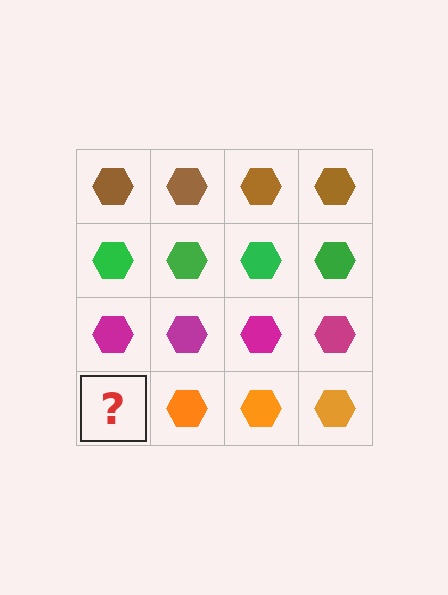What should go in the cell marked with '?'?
The missing cell should contain an orange hexagon.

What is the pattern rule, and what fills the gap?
The rule is that each row has a consistent color. The gap should be filled with an orange hexagon.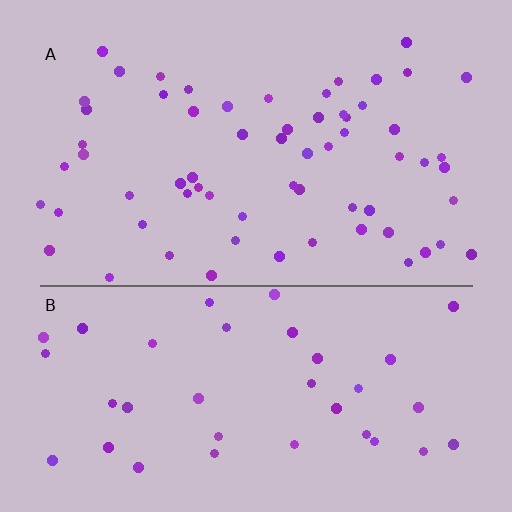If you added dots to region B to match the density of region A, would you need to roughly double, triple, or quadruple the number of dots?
Approximately double.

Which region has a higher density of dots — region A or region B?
A (the top).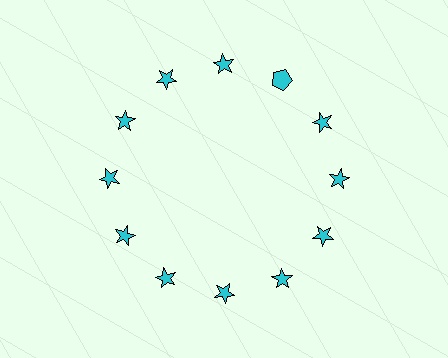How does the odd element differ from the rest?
It has a different shape: pentagon instead of star.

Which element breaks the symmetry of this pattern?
The cyan pentagon at roughly the 1 o'clock position breaks the symmetry. All other shapes are cyan stars.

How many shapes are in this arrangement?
There are 12 shapes arranged in a ring pattern.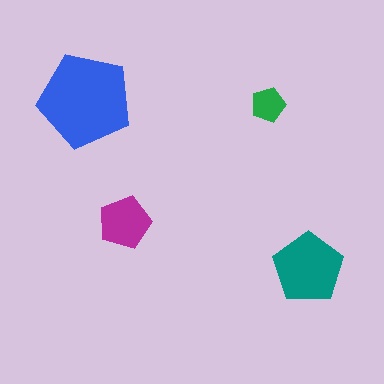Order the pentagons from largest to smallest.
the blue one, the teal one, the magenta one, the green one.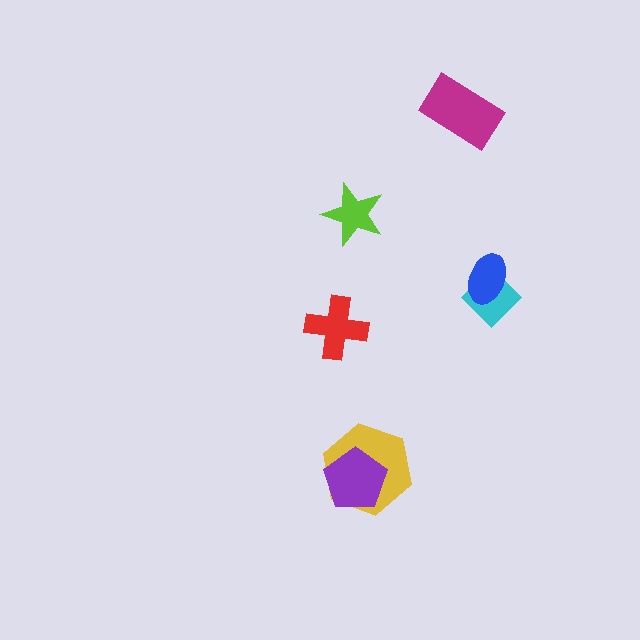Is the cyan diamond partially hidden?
Yes, it is partially covered by another shape.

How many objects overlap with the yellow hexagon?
1 object overlaps with the yellow hexagon.